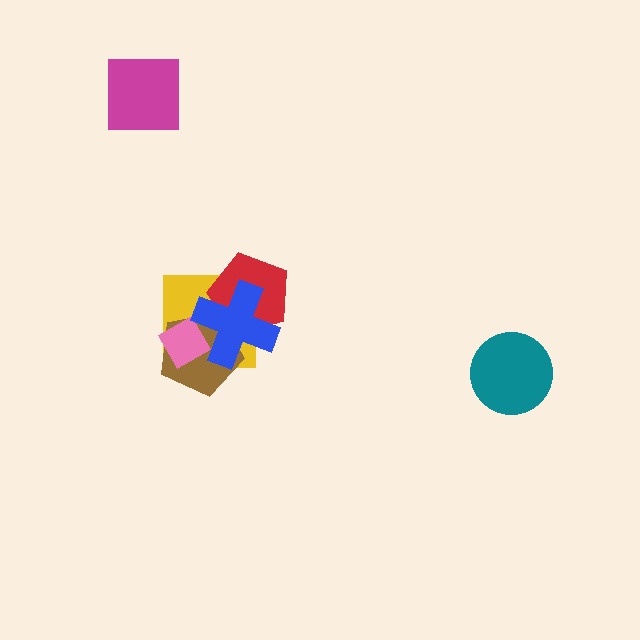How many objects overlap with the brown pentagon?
4 objects overlap with the brown pentagon.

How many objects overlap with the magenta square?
0 objects overlap with the magenta square.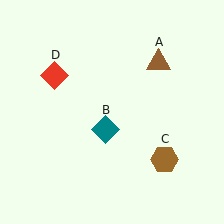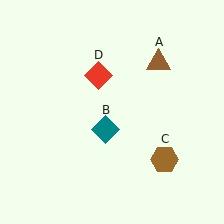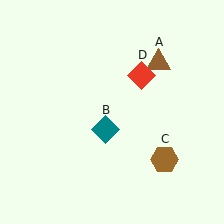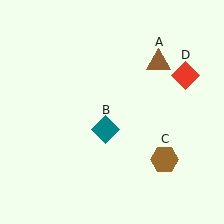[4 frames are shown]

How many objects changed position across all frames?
1 object changed position: red diamond (object D).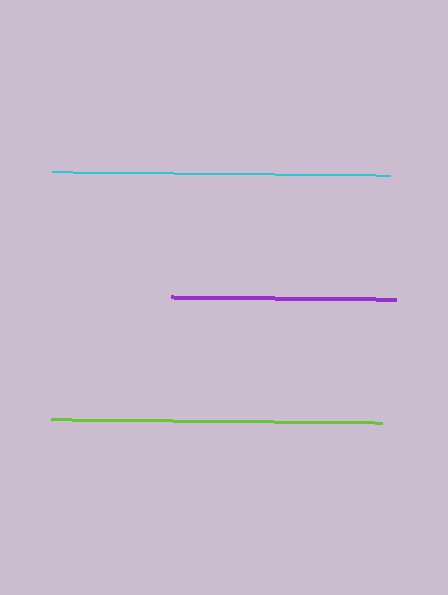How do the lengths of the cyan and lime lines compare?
The cyan and lime lines are approximately the same length.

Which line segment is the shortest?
The purple line is the shortest at approximately 225 pixels.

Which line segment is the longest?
The cyan line is the longest at approximately 337 pixels.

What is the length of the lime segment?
The lime segment is approximately 331 pixels long.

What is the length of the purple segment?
The purple segment is approximately 225 pixels long.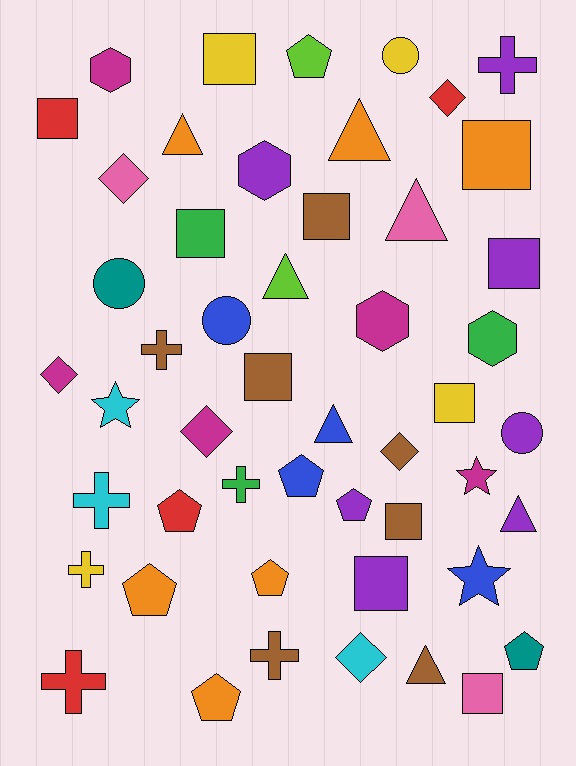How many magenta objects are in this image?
There are 5 magenta objects.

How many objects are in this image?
There are 50 objects.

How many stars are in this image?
There are 3 stars.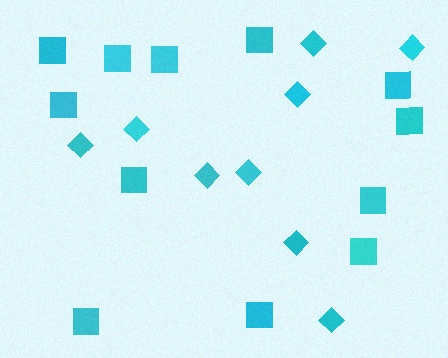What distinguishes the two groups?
There are 2 groups: one group of squares (12) and one group of diamonds (9).